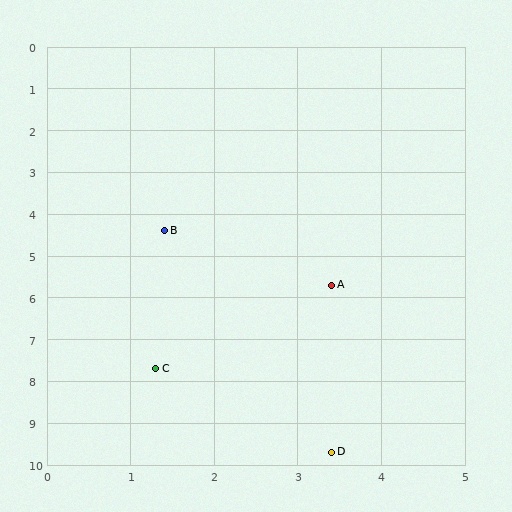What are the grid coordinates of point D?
Point D is at approximately (3.4, 9.7).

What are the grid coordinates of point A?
Point A is at approximately (3.4, 5.7).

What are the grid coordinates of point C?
Point C is at approximately (1.3, 7.7).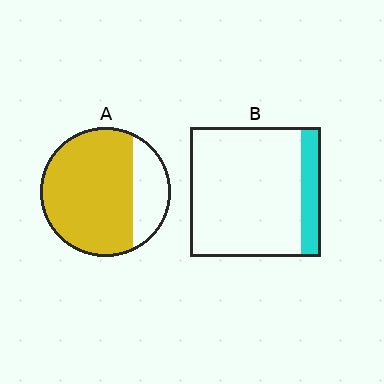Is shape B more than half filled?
No.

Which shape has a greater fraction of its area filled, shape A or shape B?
Shape A.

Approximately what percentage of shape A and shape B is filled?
A is approximately 75% and B is approximately 15%.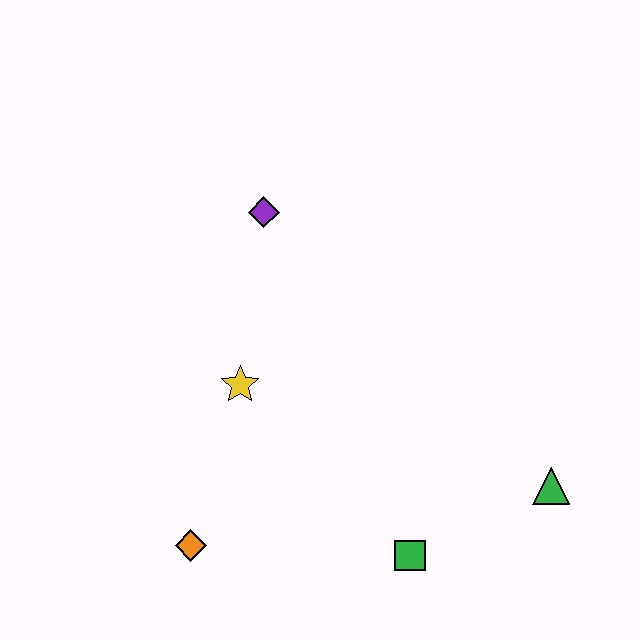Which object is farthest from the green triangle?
The purple diamond is farthest from the green triangle.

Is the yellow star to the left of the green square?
Yes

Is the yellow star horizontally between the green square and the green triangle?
No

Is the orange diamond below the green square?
No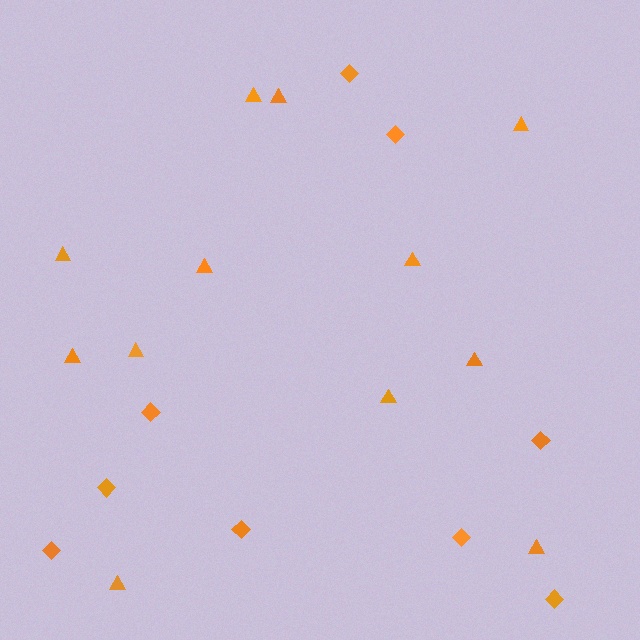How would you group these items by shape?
There are 2 groups: one group of diamonds (9) and one group of triangles (12).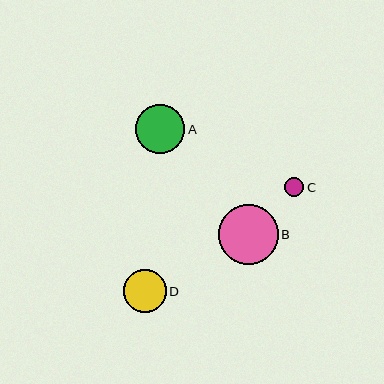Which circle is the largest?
Circle B is the largest with a size of approximately 60 pixels.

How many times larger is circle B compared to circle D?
Circle B is approximately 1.4 times the size of circle D.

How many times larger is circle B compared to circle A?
Circle B is approximately 1.2 times the size of circle A.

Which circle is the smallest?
Circle C is the smallest with a size of approximately 19 pixels.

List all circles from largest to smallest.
From largest to smallest: B, A, D, C.